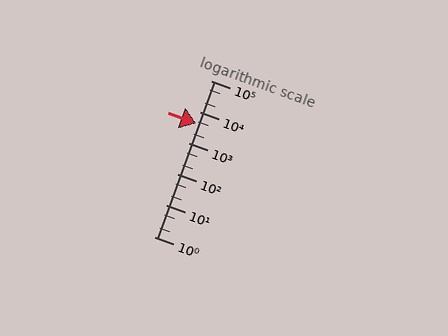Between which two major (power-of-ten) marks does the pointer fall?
The pointer is between 1000 and 10000.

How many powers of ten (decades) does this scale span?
The scale spans 5 decades, from 1 to 100000.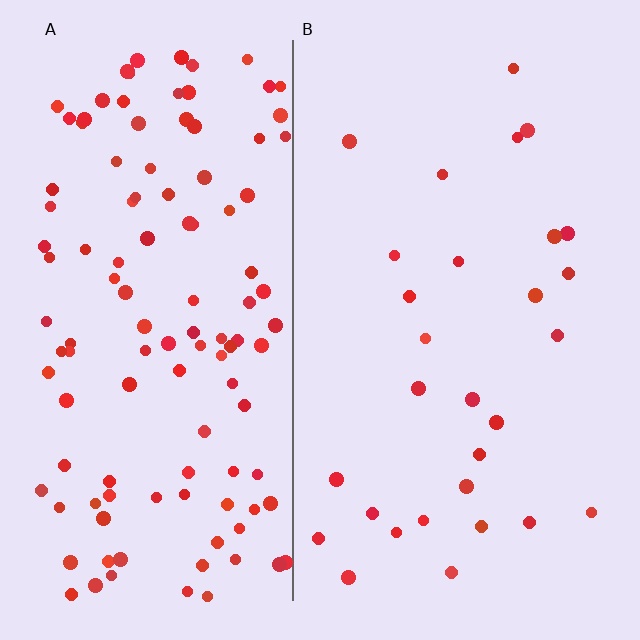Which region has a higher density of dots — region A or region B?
A (the left).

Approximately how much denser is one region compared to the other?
Approximately 4.1× — region A over region B.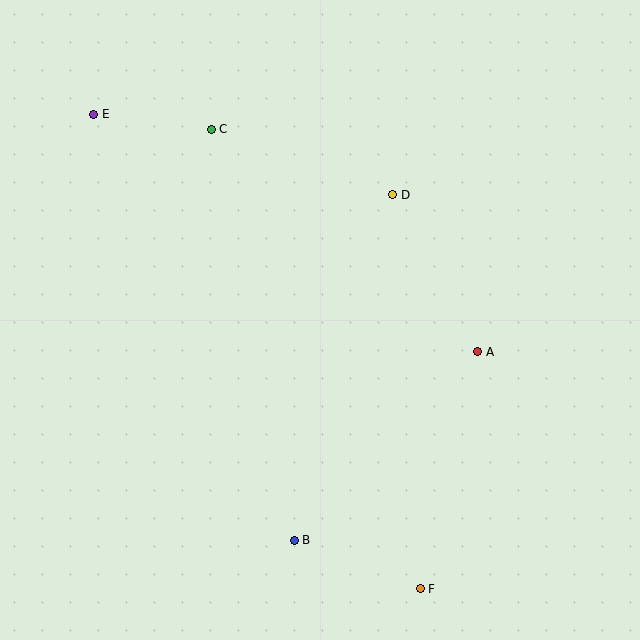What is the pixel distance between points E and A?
The distance between E and A is 451 pixels.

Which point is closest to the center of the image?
Point D at (393, 195) is closest to the center.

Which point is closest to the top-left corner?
Point E is closest to the top-left corner.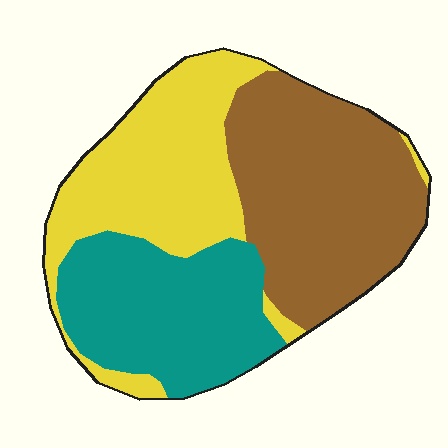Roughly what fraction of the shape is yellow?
Yellow takes up about one third (1/3) of the shape.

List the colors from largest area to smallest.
From largest to smallest: brown, yellow, teal.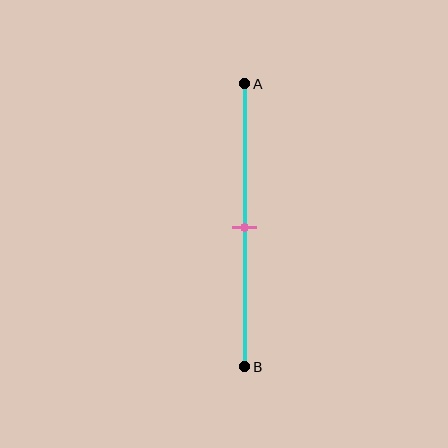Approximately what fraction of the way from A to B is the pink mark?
The pink mark is approximately 50% of the way from A to B.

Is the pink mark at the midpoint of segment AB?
Yes, the mark is approximately at the midpoint.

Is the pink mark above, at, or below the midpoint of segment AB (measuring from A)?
The pink mark is approximately at the midpoint of segment AB.